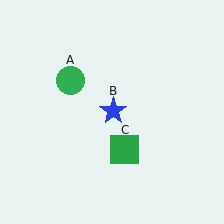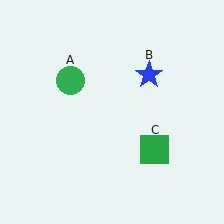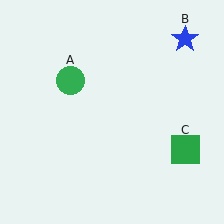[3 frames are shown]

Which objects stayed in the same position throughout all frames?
Green circle (object A) remained stationary.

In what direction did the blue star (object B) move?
The blue star (object B) moved up and to the right.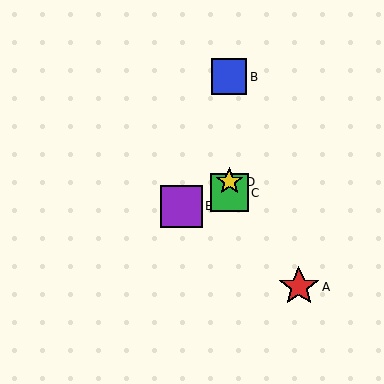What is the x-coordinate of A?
Object A is at x≈299.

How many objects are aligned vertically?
3 objects (B, C, D) are aligned vertically.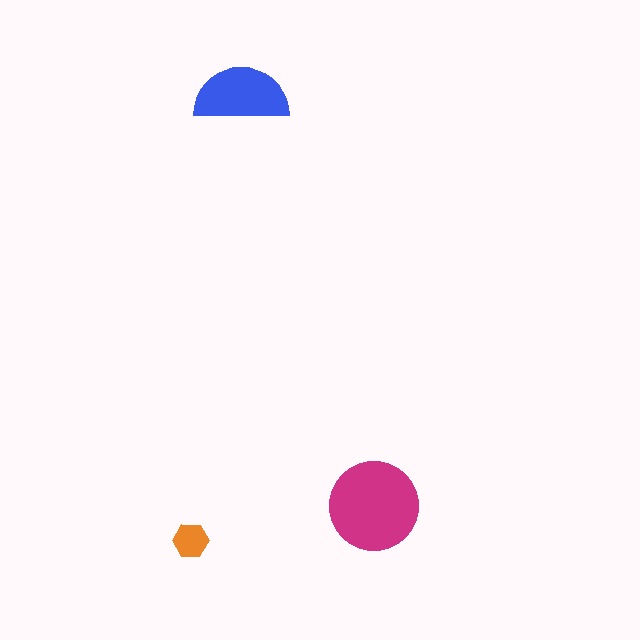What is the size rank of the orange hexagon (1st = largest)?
3rd.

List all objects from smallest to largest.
The orange hexagon, the blue semicircle, the magenta circle.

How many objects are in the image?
There are 3 objects in the image.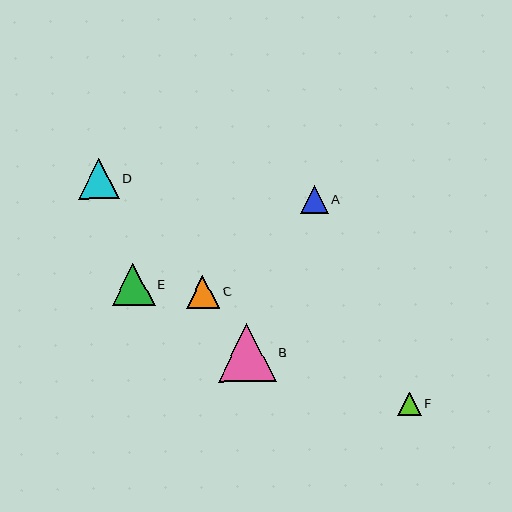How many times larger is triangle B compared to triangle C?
Triangle B is approximately 1.7 times the size of triangle C.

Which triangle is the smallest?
Triangle F is the smallest with a size of approximately 23 pixels.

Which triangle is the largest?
Triangle B is the largest with a size of approximately 58 pixels.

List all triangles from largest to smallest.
From largest to smallest: B, E, D, C, A, F.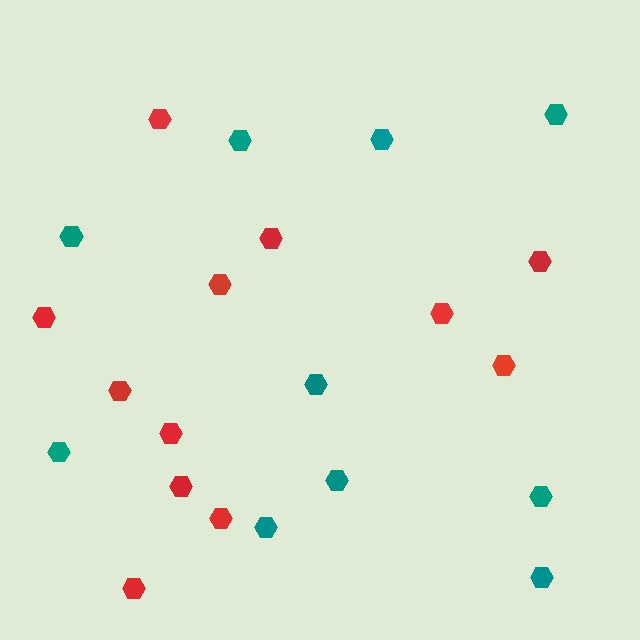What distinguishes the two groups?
There are 2 groups: one group of red hexagons (12) and one group of teal hexagons (10).